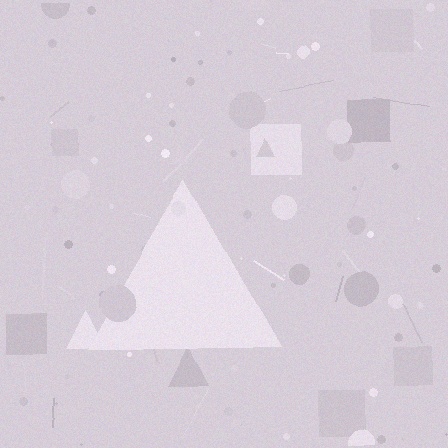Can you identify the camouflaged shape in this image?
The camouflaged shape is a triangle.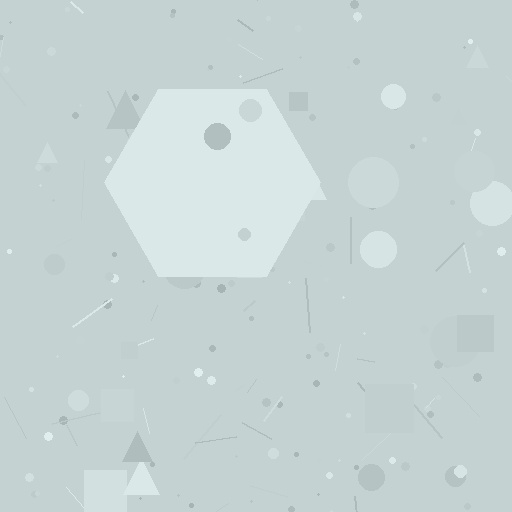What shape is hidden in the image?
A hexagon is hidden in the image.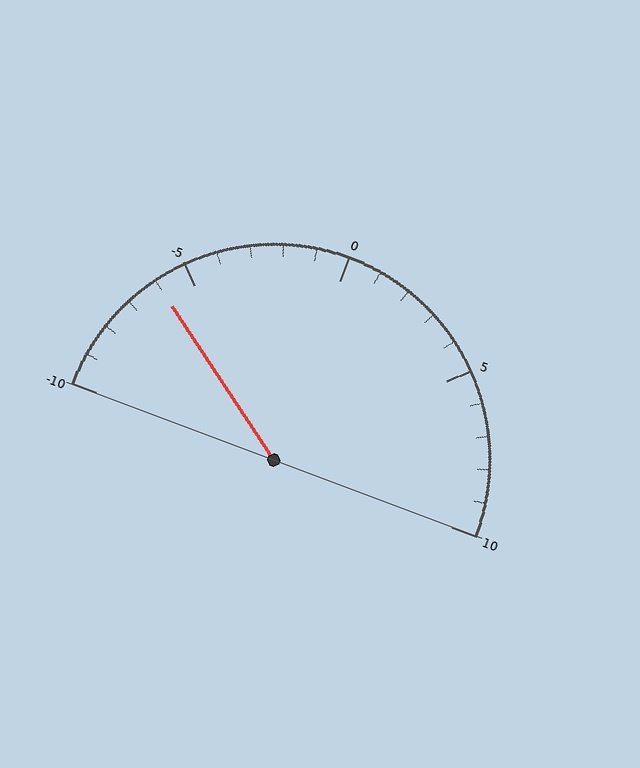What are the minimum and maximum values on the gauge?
The gauge ranges from -10 to 10.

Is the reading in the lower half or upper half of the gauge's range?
The reading is in the lower half of the range (-10 to 10).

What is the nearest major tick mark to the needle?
The nearest major tick mark is -5.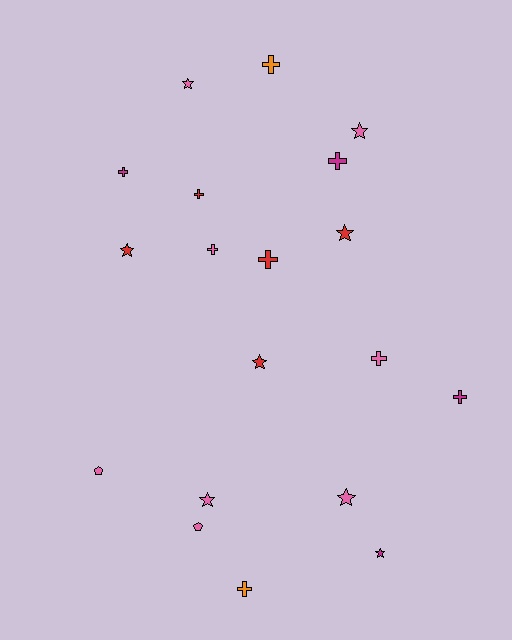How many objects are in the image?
There are 19 objects.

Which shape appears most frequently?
Cross, with 9 objects.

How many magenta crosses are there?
There are 3 magenta crosses.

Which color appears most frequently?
Pink, with 8 objects.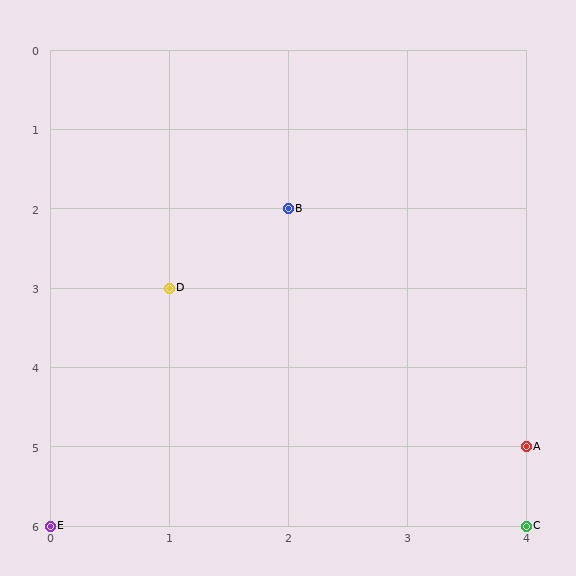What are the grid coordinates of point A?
Point A is at grid coordinates (4, 5).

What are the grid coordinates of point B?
Point B is at grid coordinates (2, 2).